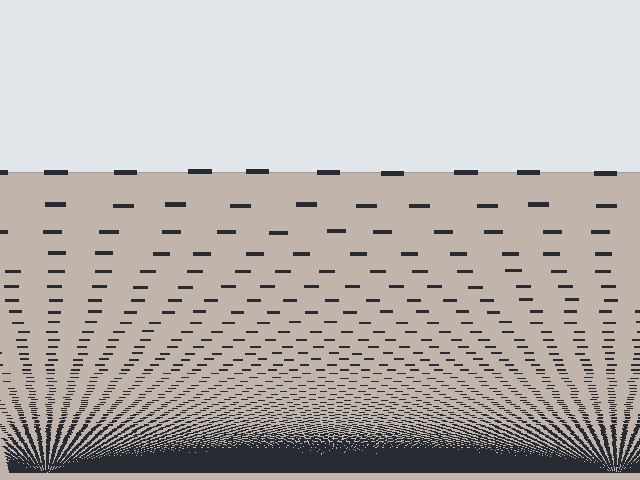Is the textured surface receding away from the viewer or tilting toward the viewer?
The surface appears to tilt toward the viewer. Texture elements get larger and sparser toward the top.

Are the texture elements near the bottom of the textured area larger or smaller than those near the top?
Smaller. The gradient is inverted — elements near the bottom are smaller and denser.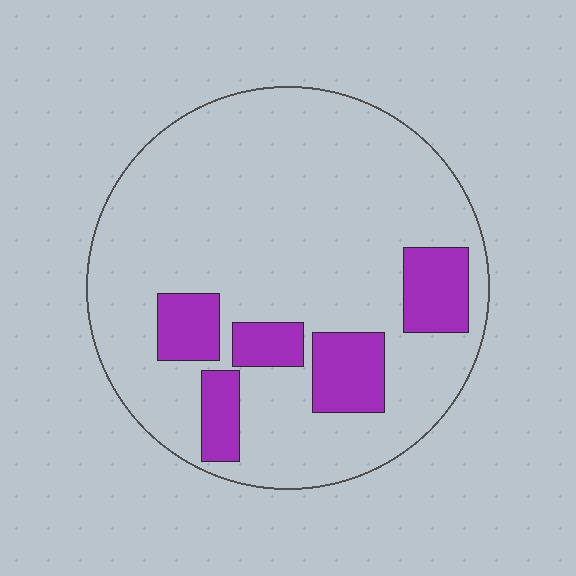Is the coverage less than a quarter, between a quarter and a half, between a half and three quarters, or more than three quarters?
Less than a quarter.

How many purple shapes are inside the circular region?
5.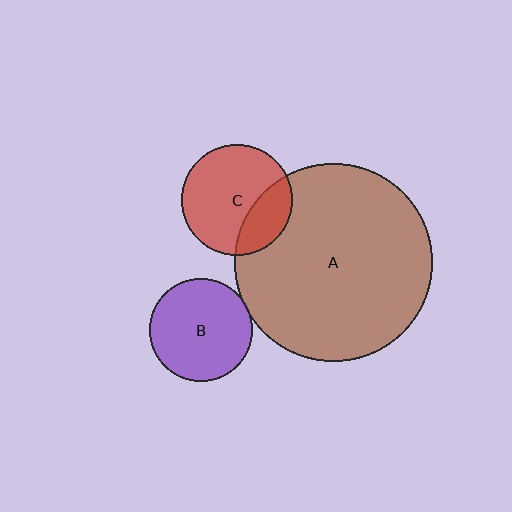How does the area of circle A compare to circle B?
Approximately 3.7 times.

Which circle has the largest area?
Circle A (brown).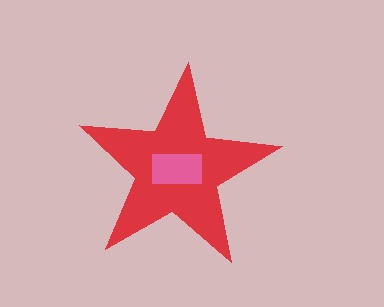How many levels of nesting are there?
2.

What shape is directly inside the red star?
The pink rectangle.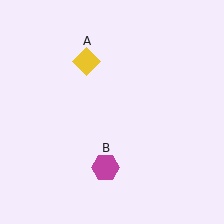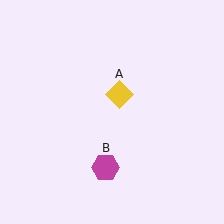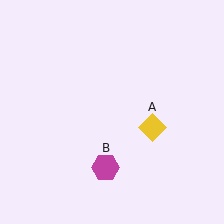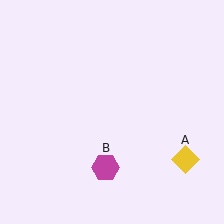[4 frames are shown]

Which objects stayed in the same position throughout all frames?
Magenta hexagon (object B) remained stationary.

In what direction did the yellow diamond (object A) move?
The yellow diamond (object A) moved down and to the right.